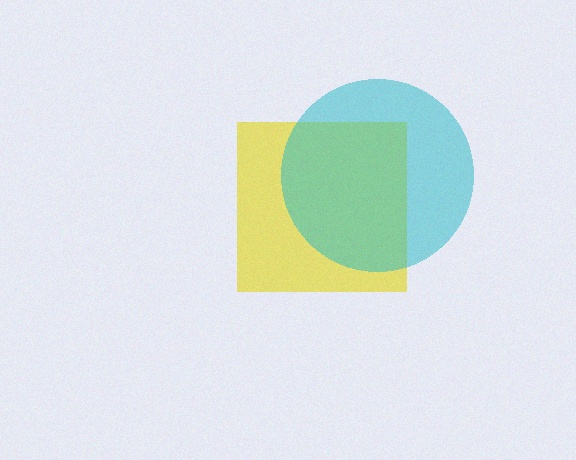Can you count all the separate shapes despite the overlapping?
Yes, there are 2 separate shapes.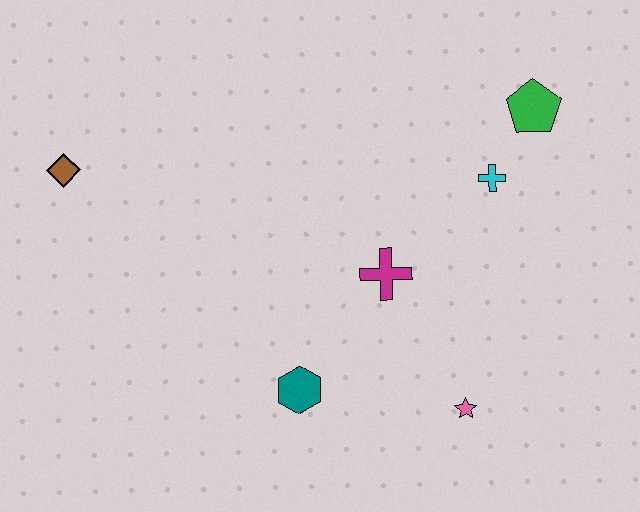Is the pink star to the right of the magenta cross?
Yes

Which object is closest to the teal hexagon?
The magenta cross is closest to the teal hexagon.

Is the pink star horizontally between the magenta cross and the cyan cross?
Yes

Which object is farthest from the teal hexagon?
The green pentagon is farthest from the teal hexagon.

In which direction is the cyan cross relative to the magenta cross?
The cyan cross is to the right of the magenta cross.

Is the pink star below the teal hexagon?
Yes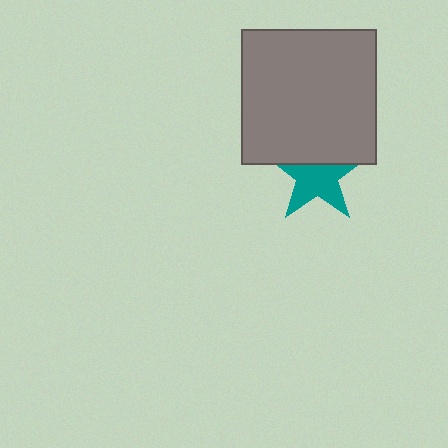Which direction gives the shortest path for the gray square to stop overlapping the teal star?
Moving up gives the shortest separation.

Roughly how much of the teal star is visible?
About half of it is visible (roughly 60%).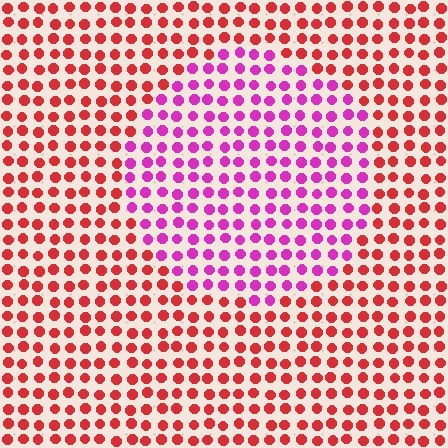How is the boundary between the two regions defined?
The boundary is defined purely by a slight shift in hue (about 49 degrees). Spacing, size, and orientation are identical on both sides.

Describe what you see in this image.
The image is filled with small red elements in a uniform arrangement. A circle-shaped region is visible where the elements are tinted to a slightly different hue, forming a subtle color boundary.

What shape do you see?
I see a circle.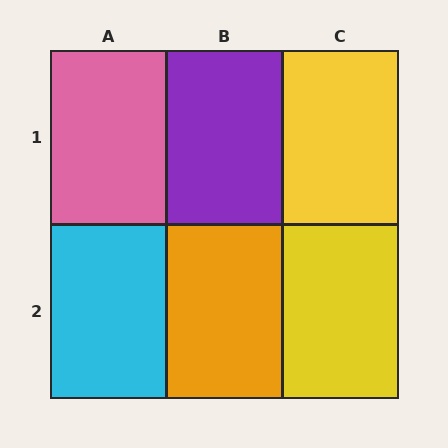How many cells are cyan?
1 cell is cyan.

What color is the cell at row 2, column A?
Cyan.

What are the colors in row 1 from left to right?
Pink, purple, yellow.